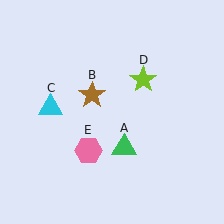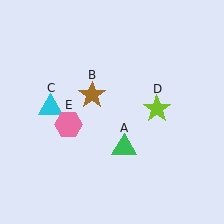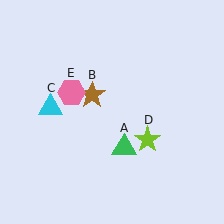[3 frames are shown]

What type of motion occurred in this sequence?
The lime star (object D), pink hexagon (object E) rotated clockwise around the center of the scene.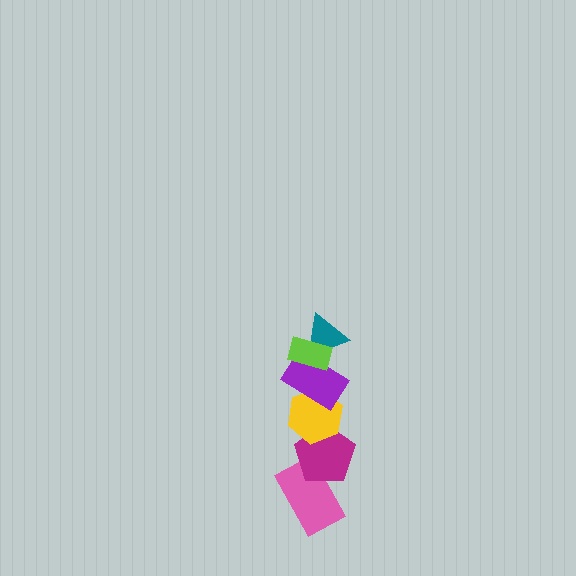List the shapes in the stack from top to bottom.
From top to bottom: the lime rectangle, the teal triangle, the purple rectangle, the yellow hexagon, the magenta pentagon, the pink rectangle.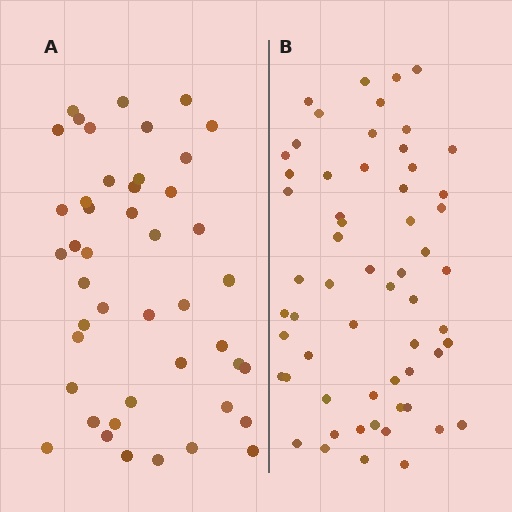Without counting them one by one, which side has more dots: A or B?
Region B (the right region) has more dots.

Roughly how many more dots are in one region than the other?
Region B has approximately 15 more dots than region A.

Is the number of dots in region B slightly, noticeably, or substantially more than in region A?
Region B has noticeably more, but not dramatically so. The ratio is roughly 1.3 to 1.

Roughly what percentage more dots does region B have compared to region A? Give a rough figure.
About 30% more.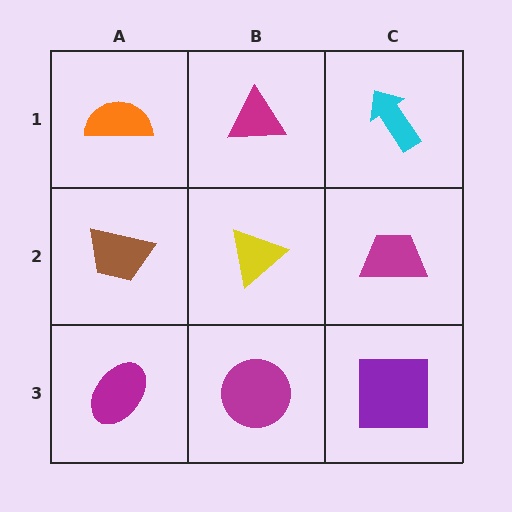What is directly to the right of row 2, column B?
A magenta trapezoid.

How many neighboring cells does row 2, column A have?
3.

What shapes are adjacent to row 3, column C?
A magenta trapezoid (row 2, column C), a magenta circle (row 3, column B).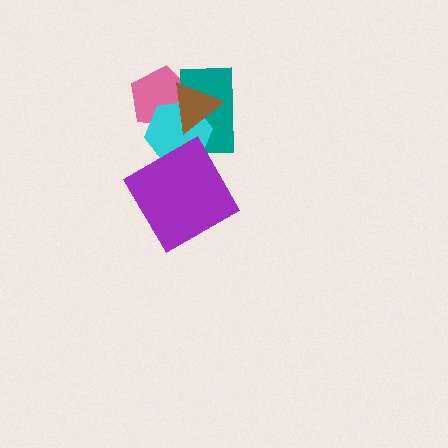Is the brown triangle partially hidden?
No, no other shape covers it.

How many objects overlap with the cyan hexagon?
4 objects overlap with the cyan hexagon.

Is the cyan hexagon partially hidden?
Yes, it is partially covered by another shape.